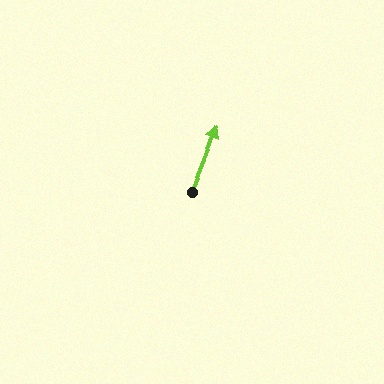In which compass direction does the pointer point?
North.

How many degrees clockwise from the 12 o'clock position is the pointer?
Approximately 22 degrees.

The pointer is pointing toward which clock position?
Roughly 1 o'clock.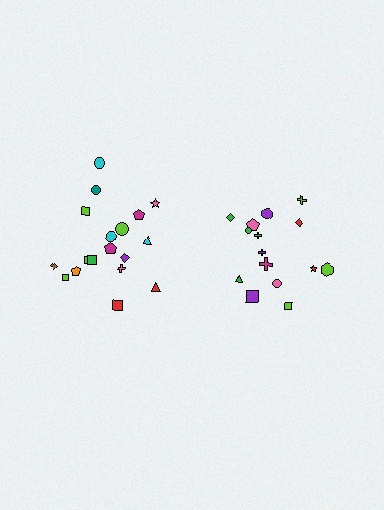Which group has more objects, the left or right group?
The left group.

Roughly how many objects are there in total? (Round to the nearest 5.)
Roughly 35 objects in total.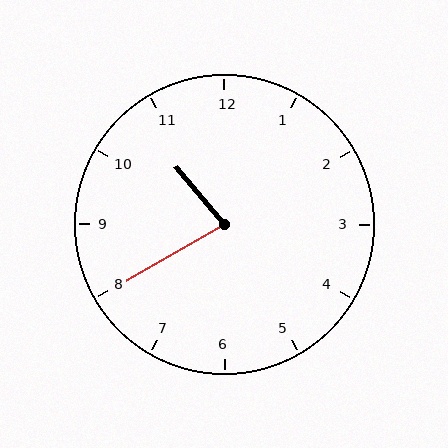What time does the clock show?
10:40.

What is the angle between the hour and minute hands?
Approximately 80 degrees.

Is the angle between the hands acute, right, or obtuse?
It is acute.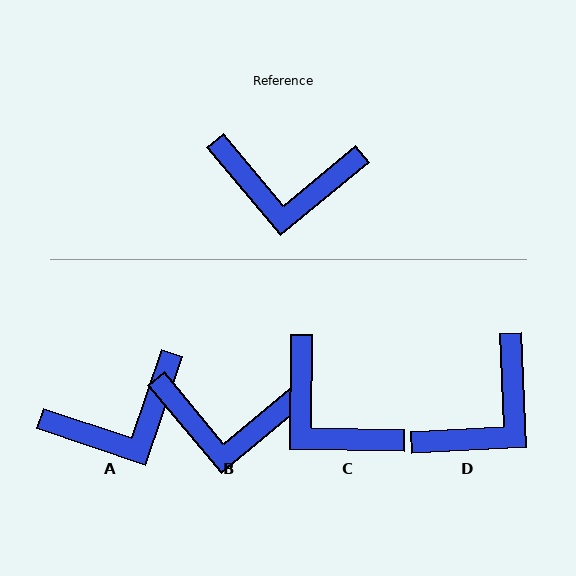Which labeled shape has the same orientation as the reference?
B.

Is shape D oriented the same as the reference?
No, it is off by about 53 degrees.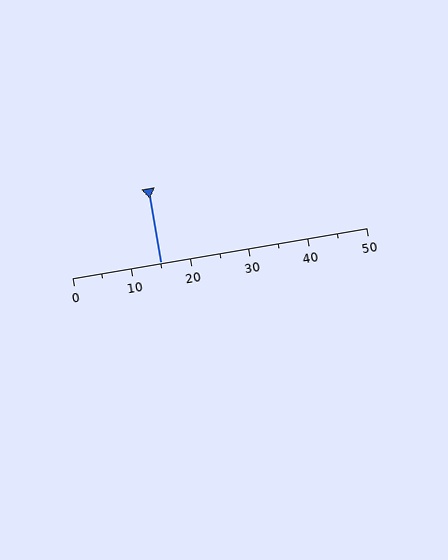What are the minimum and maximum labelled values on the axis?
The axis runs from 0 to 50.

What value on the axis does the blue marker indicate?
The marker indicates approximately 15.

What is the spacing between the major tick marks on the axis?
The major ticks are spaced 10 apart.